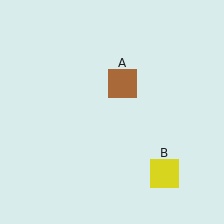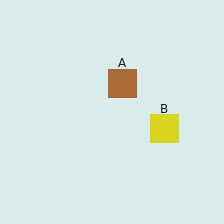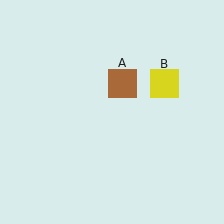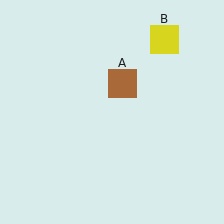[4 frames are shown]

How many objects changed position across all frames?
1 object changed position: yellow square (object B).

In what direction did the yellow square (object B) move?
The yellow square (object B) moved up.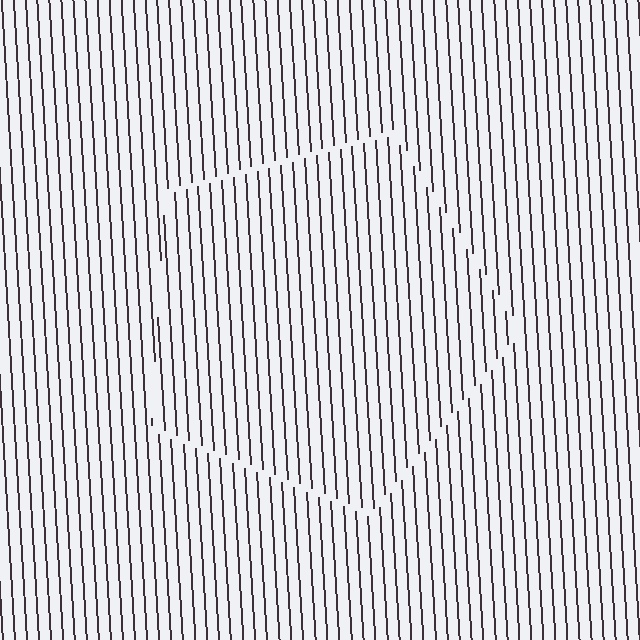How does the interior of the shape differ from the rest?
The interior of the shape contains the same grating, shifted by half a period — the contour is defined by the phase discontinuity where line-ends from the inner and outer gratings abut.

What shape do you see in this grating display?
An illusory pentagon. The interior of the shape contains the same grating, shifted by half a period — the contour is defined by the phase discontinuity where line-ends from the inner and outer gratings abut.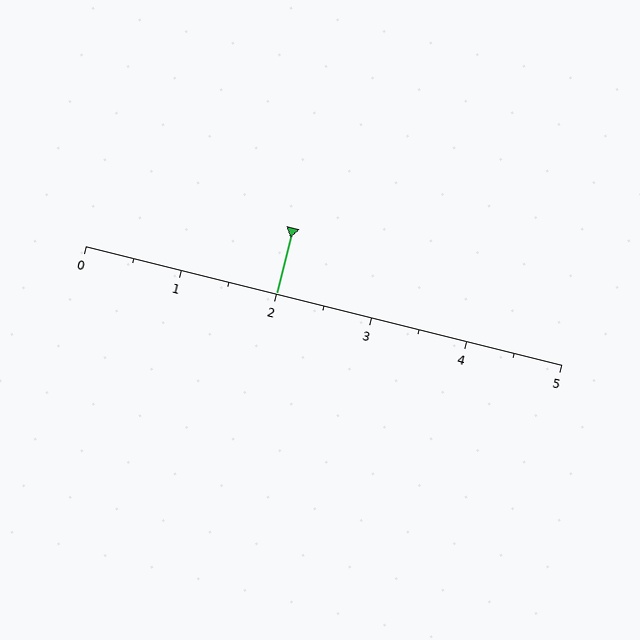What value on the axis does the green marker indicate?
The marker indicates approximately 2.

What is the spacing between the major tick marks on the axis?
The major ticks are spaced 1 apart.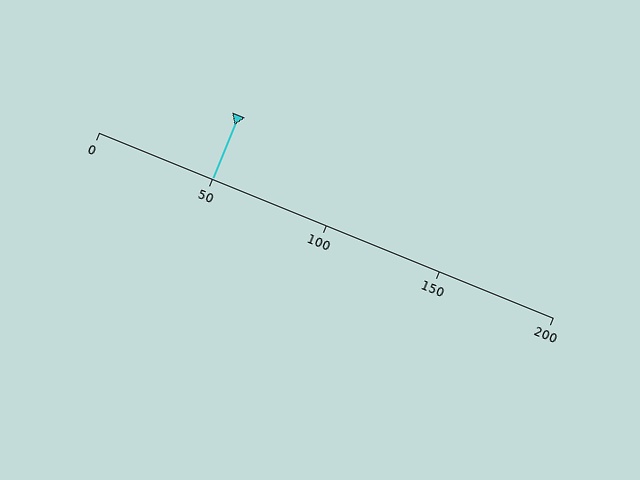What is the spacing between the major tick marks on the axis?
The major ticks are spaced 50 apart.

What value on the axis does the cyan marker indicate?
The marker indicates approximately 50.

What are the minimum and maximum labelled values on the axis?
The axis runs from 0 to 200.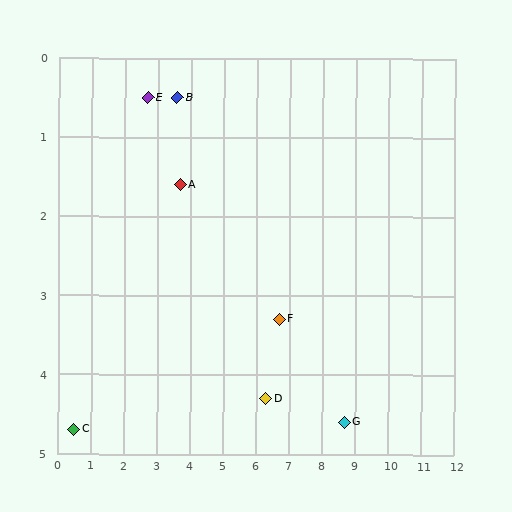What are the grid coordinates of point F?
Point F is at approximately (6.7, 3.3).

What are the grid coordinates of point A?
Point A is at approximately (3.7, 1.6).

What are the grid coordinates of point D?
Point D is at approximately (6.3, 4.3).